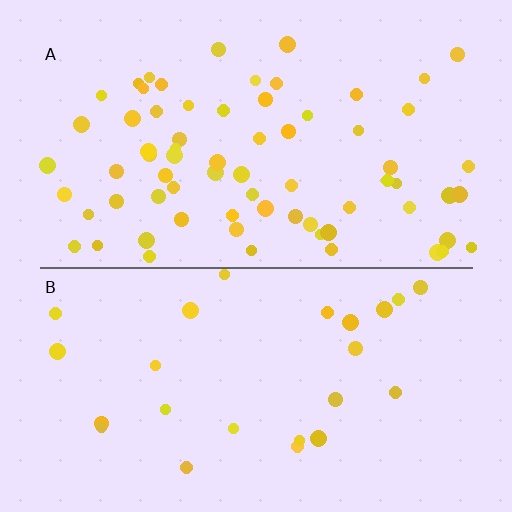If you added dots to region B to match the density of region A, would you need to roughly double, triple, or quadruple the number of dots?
Approximately triple.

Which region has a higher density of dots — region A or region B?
A (the top).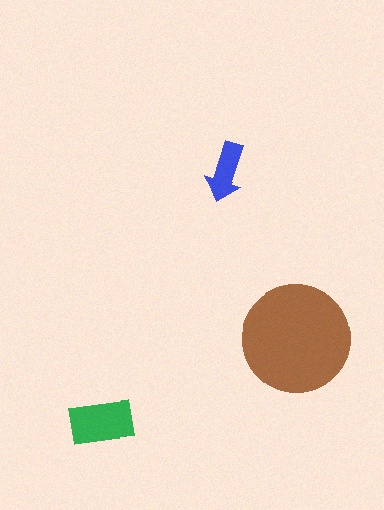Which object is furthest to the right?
The brown circle is rightmost.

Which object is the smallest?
The blue arrow.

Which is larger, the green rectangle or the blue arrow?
The green rectangle.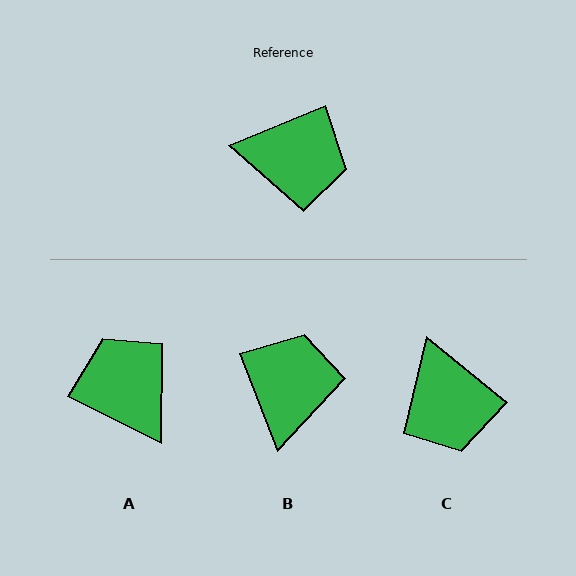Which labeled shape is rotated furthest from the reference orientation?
A, about 131 degrees away.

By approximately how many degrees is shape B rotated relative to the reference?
Approximately 89 degrees counter-clockwise.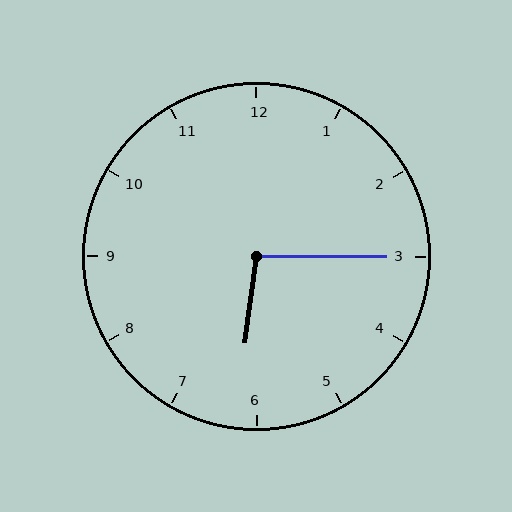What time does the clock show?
6:15.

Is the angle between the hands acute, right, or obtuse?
It is obtuse.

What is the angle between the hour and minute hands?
Approximately 98 degrees.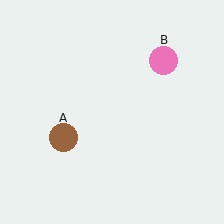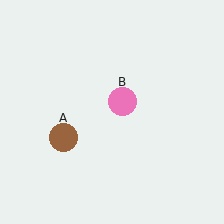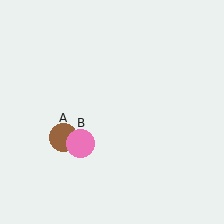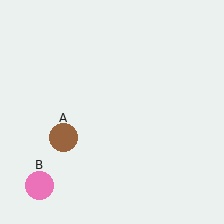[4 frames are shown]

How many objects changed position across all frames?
1 object changed position: pink circle (object B).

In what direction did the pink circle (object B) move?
The pink circle (object B) moved down and to the left.